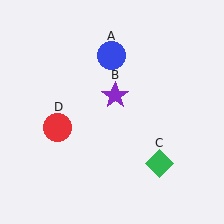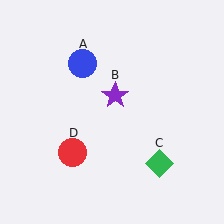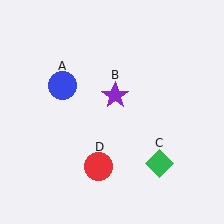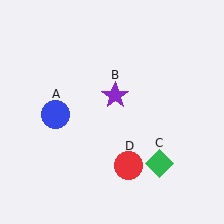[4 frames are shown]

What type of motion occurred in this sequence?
The blue circle (object A), red circle (object D) rotated counterclockwise around the center of the scene.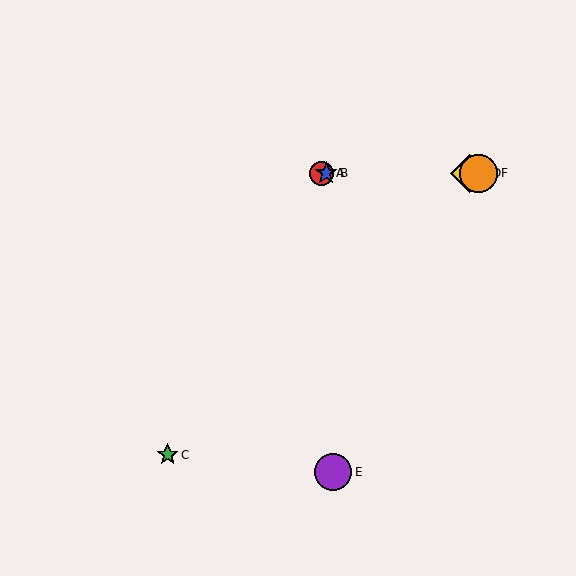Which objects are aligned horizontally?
Objects A, B, D, F are aligned horizontally.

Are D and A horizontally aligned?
Yes, both are at y≈173.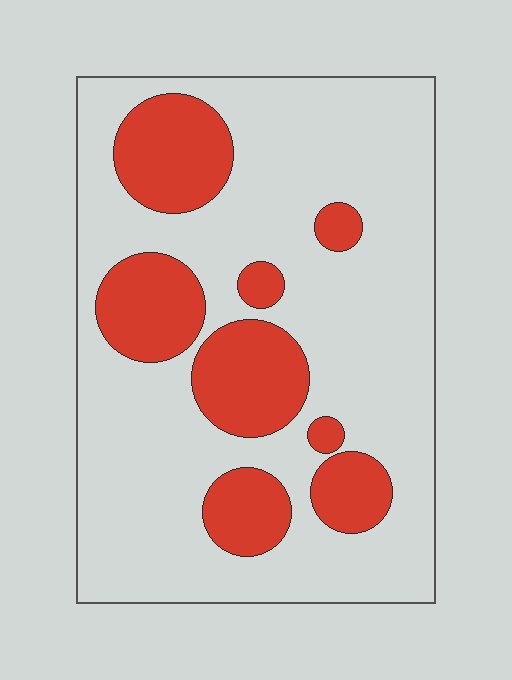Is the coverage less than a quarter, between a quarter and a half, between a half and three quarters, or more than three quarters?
Between a quarter and a half.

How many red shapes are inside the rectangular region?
8.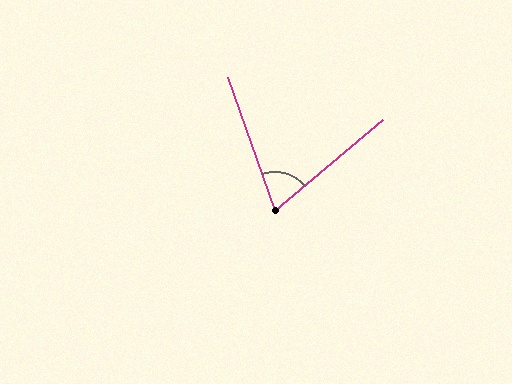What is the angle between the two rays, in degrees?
Approximately 69 degrees.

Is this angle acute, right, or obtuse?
It is acute.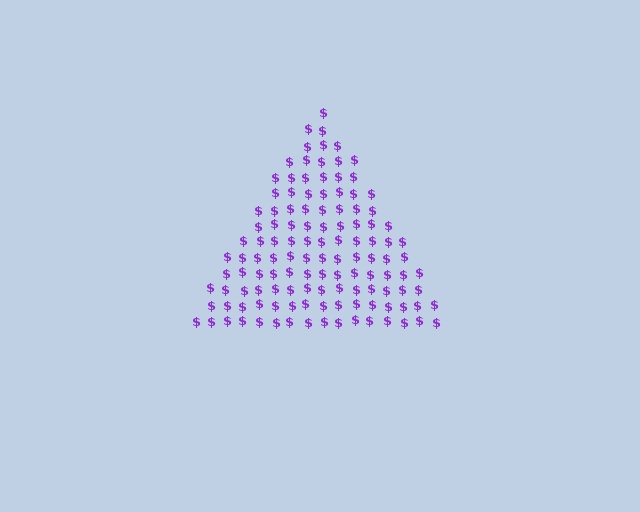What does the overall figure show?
The overall figure shows a triangle.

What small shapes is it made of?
It is made of small dollar signs.